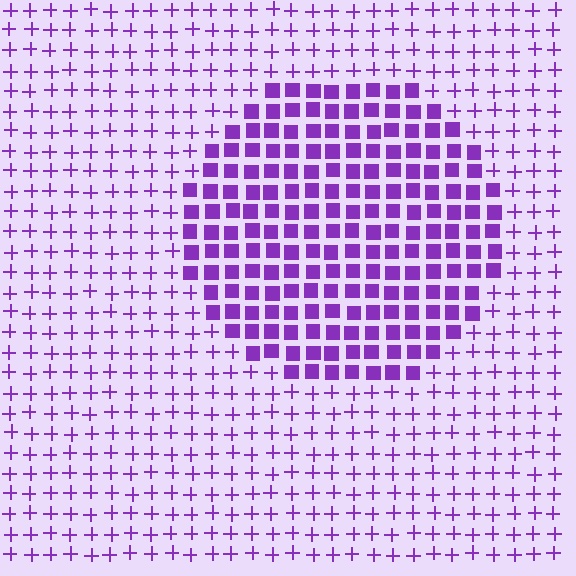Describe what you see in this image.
The image is filled with small purple elements arranged in a uniform grid. A circle-shaped region contains squares, while the surrounding area contains plus signs. The boundary is defined purely by the change in element shape.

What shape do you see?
I see a circle.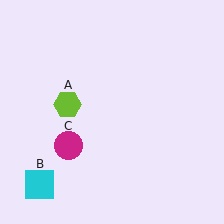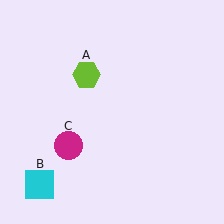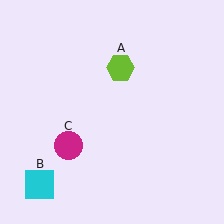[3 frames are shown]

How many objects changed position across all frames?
1 object changed position: lime hexagon (object A).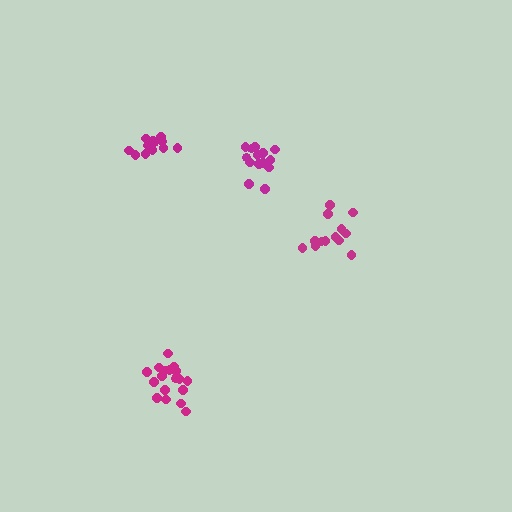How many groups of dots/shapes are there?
There are 4 groups.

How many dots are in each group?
Group 1: 18 dots, Group 2: 13 dots, Group 3: 14 dots, Group 4: 14 dots (59 total).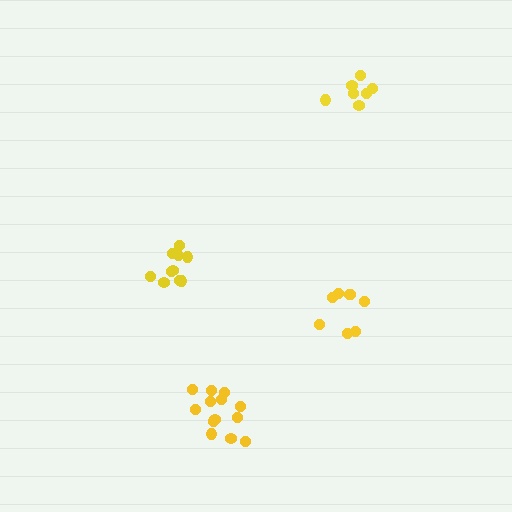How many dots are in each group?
Group 1: 8 dots, Group 2: 7 dots, Group 3: 10 dots, Group 4: 13 dots (38 total).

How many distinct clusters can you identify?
There are 4 distinct clusters.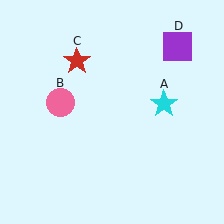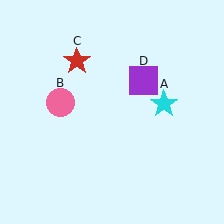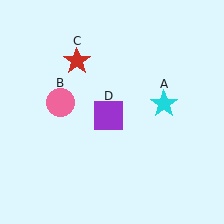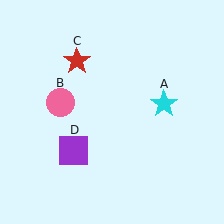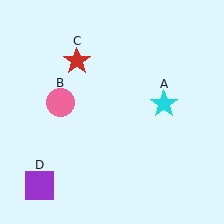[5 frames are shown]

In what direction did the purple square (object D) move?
The purple square (object D) moved down and to the left.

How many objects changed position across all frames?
1 object changed position: purple square (object D).